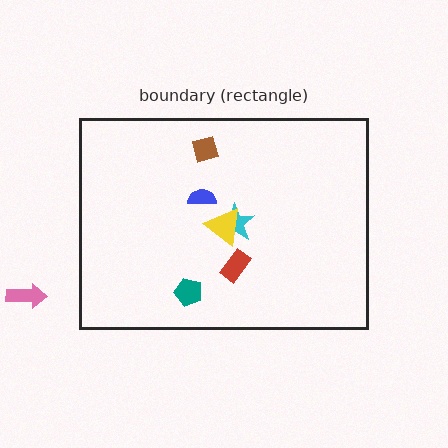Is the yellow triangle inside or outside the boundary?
Inside.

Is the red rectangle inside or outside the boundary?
Inside.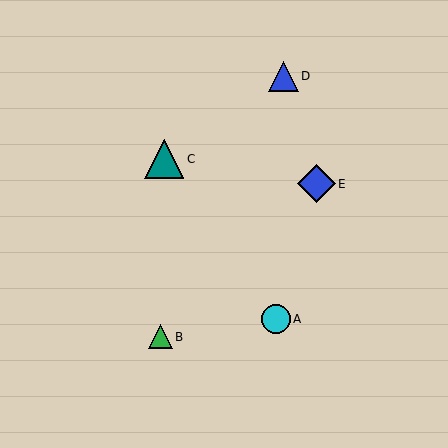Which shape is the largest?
The teal triangle (labeled C) is the largest.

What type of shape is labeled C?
Shape C is a teal triangle.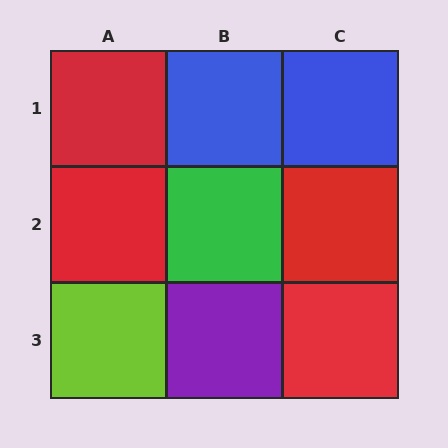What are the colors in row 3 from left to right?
Lime, purple, red.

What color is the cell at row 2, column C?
Red.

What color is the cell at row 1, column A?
Red.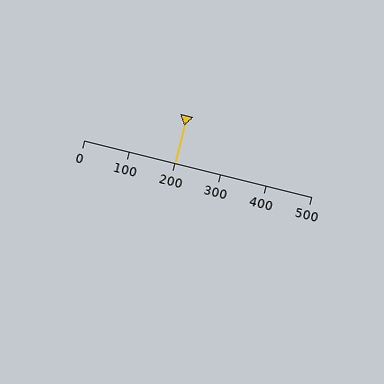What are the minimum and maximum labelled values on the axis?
The axis runs from 0 to 500.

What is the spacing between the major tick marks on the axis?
The major ticks are spaced 100 apart.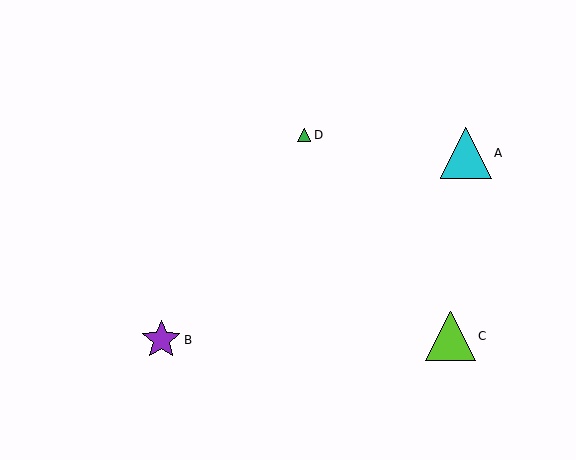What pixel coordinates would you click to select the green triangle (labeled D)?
Click at (304, 135) to select the green triangle D.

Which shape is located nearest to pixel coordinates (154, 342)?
The purple star (labeled B) at (161, 340) is nearest to that location.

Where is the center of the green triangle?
The center of the green triangle is at (304, 135).